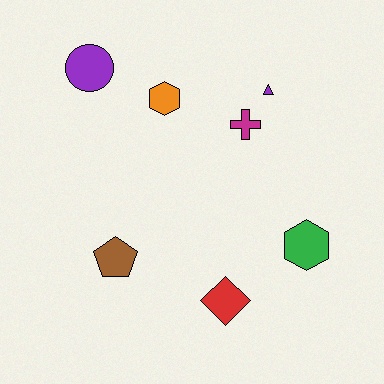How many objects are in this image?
There are 7 objects.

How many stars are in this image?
There are no stars.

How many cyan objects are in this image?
There are no cyan objects.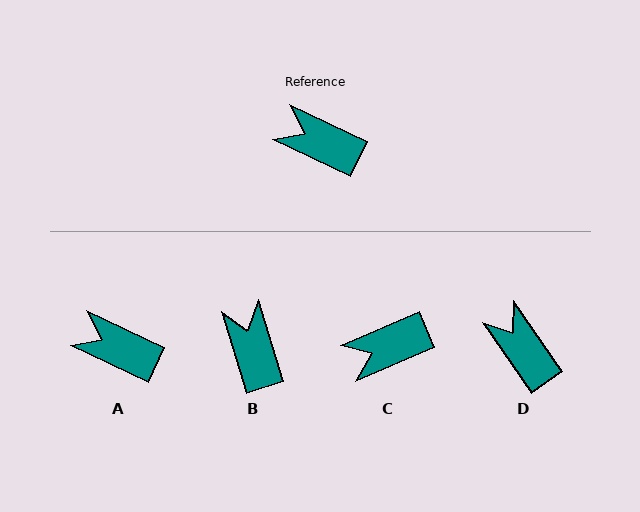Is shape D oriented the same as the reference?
No, it is off by about 30 degrees.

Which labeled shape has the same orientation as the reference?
A.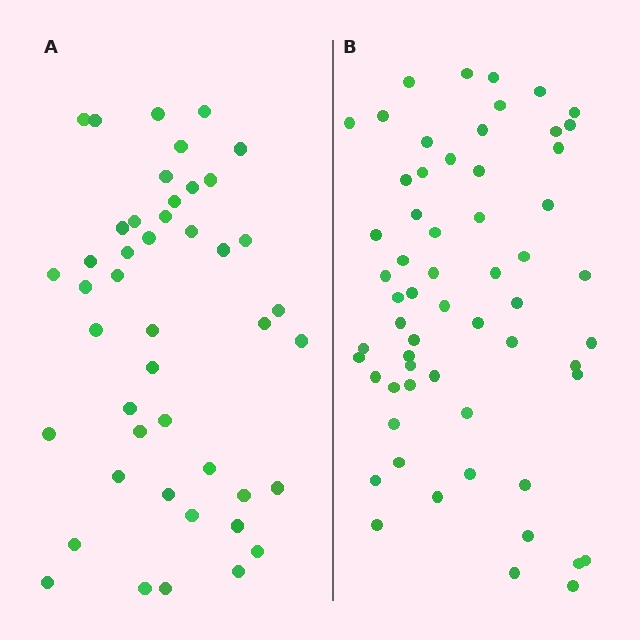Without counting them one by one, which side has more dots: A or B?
Region B (the right region) has more dots.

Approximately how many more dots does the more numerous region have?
Region B has approximately 15 more dots than region A.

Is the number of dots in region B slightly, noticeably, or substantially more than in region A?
Region B has noticeably more, but not dramatically so. The ratio is roughly 1.3 to 1.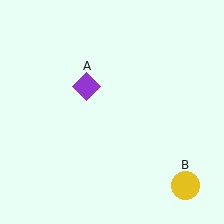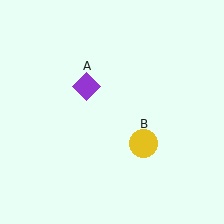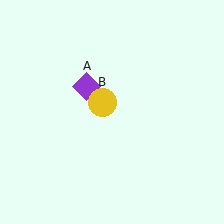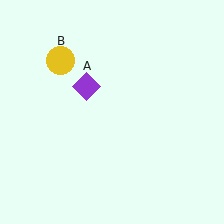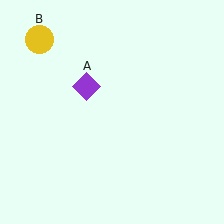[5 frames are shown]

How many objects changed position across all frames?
1 object changed position: yellow circle (object B).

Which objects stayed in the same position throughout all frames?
Purple diamond (object A) remained stationary.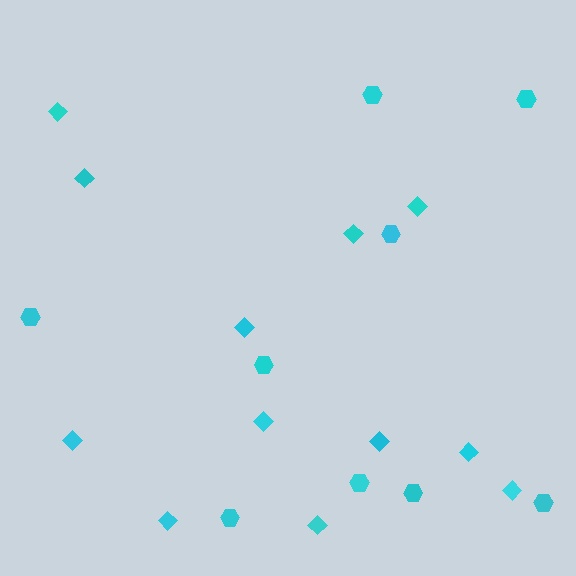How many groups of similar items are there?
There are 2 groups: one group of diamonds (12) and one group of hexagons (9).